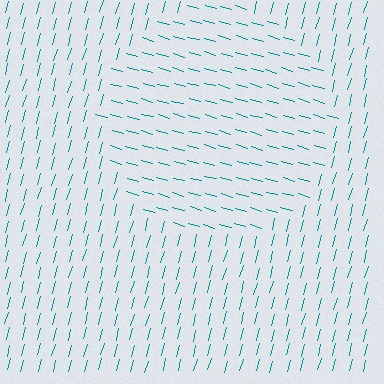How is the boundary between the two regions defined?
The boundary is defined purely by a change in line orientation (approximately 89 degrees difference). All lines are the same color and thickness.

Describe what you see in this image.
The image is filled with small teal line segments. A circle region in the image has lines oriented differently from the surrounding lines, creating a visible texture boundary.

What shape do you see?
I see a circle.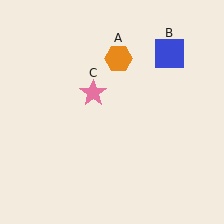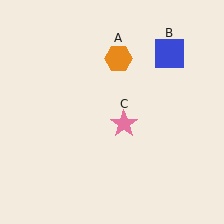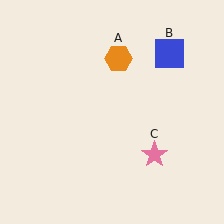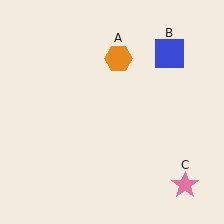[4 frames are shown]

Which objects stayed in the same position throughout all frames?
Orange hexagon (object A) and blue square (object B) remained stationary.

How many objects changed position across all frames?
1 object changed position: pink star (object C).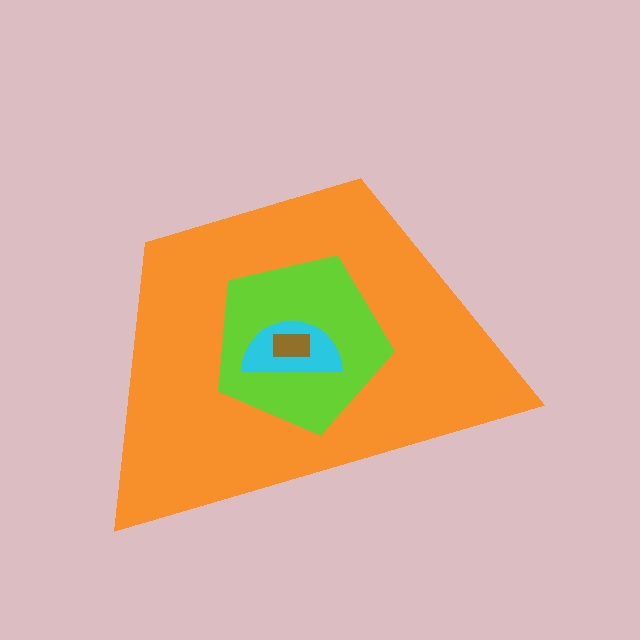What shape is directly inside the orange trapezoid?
The lime pentagon.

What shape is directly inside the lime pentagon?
The cyan semicircle.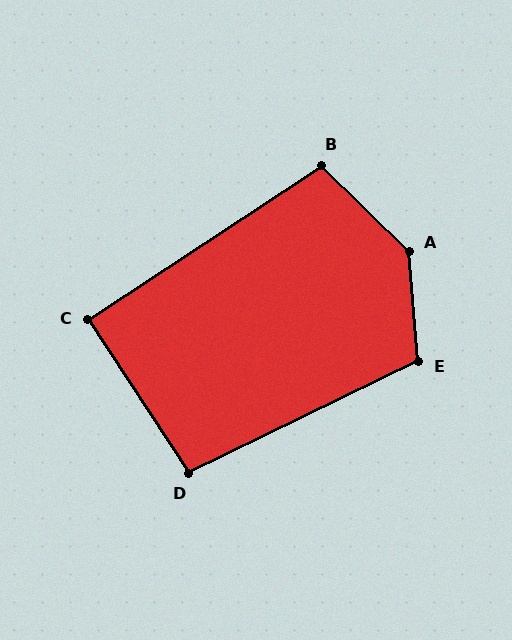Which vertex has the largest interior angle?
A, at approximately 139 degrees.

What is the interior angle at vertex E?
Approximately 111 degrees (obtuse).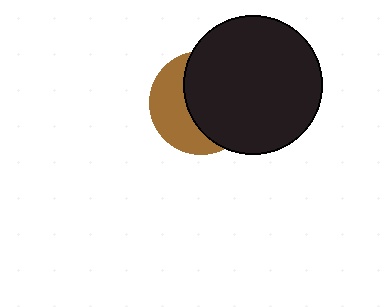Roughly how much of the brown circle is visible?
A small part of it is visible (roughly 40%).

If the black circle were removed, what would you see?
You would see the complete brown circle.